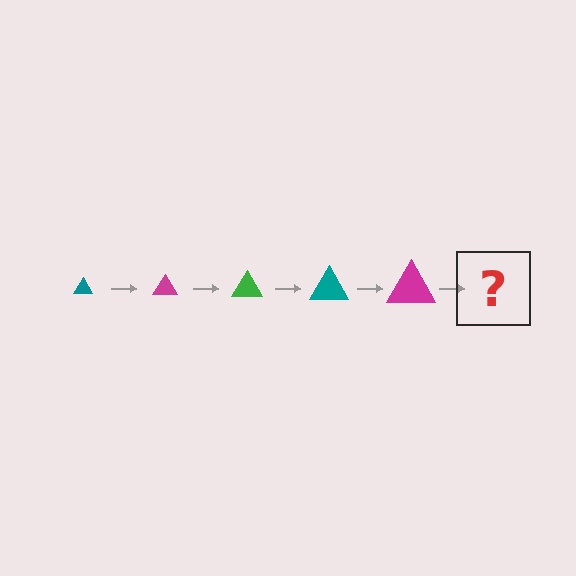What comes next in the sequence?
The next element should be a green triangle, larger than the previous one.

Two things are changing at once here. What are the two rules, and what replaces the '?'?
The two rules are that the triangle grows larger each step and the color cycles through teal, magenta, and green. The '?' should be a green triangle, larger than the previous one.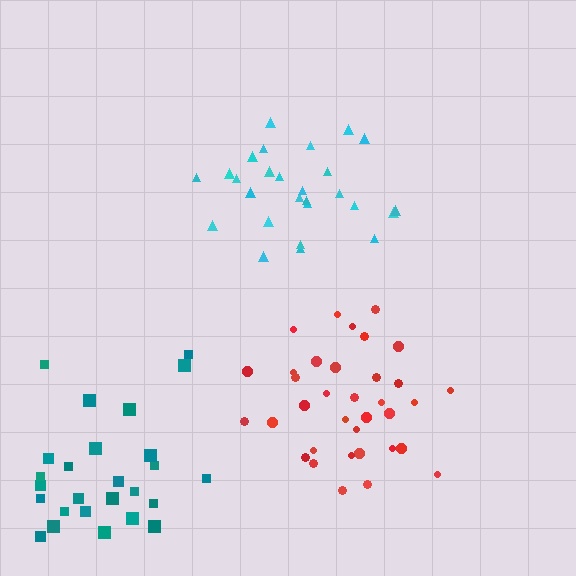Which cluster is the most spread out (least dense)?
Teal.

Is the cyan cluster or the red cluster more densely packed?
Red.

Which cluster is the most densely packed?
Red.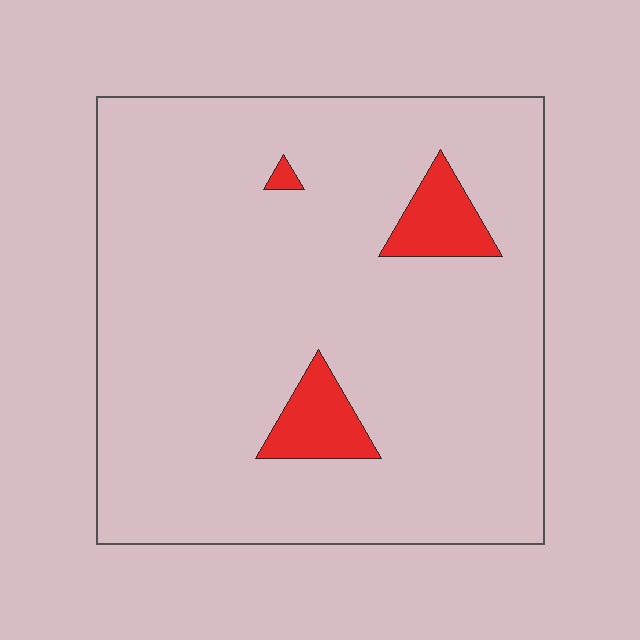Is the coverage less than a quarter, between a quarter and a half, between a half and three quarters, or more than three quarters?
Less than a quarter.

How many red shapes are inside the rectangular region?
3.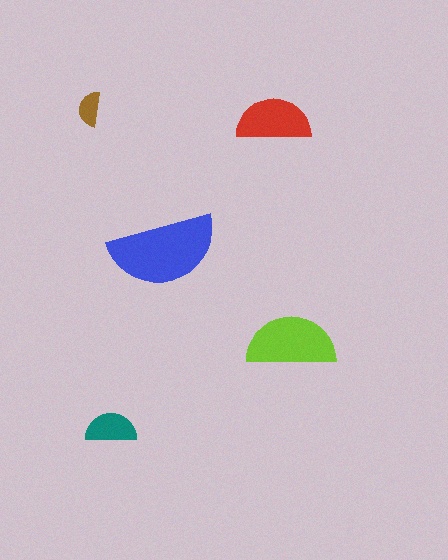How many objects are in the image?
There are 5 objects in the image.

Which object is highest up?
The brown semicircle is topmost.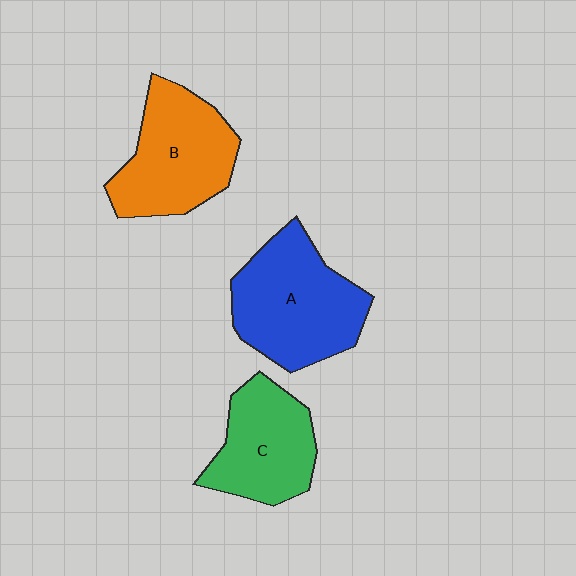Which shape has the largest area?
Shape A (blue).